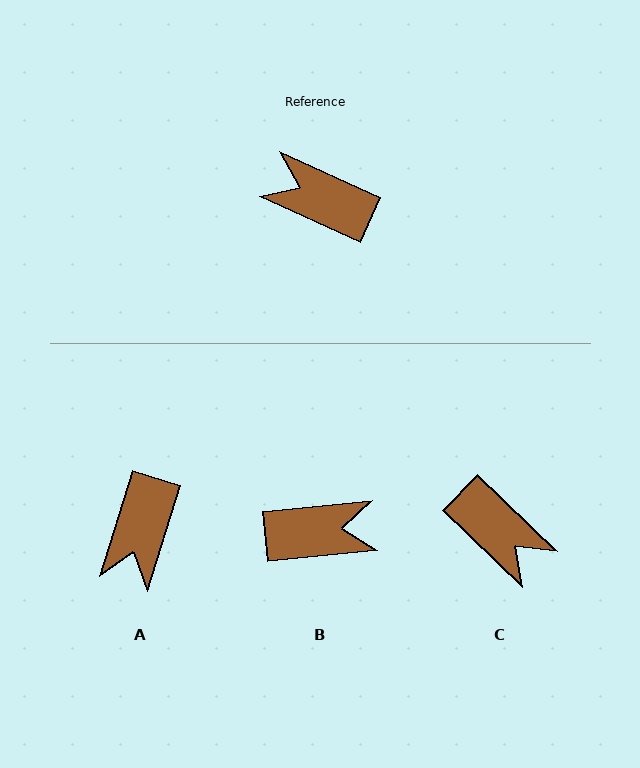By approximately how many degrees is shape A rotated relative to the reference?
Approximately 97 degrees counter-clockwise.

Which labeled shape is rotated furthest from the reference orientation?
C, about 160 degrees away.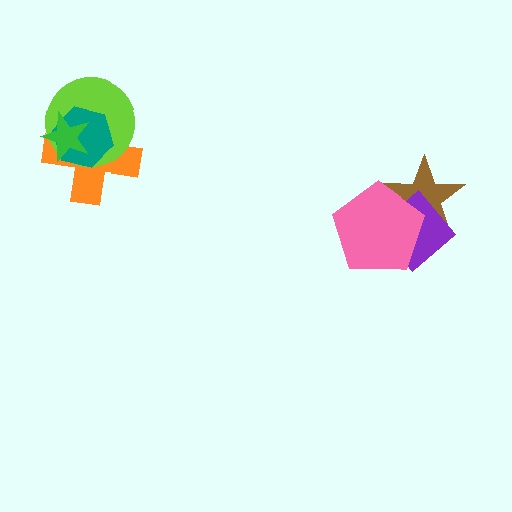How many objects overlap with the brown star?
2 objects overlap with the brown star.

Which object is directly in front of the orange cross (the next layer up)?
The lime circle is directly in front of the orange cross.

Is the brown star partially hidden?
Yes, it is partially covered by another shape.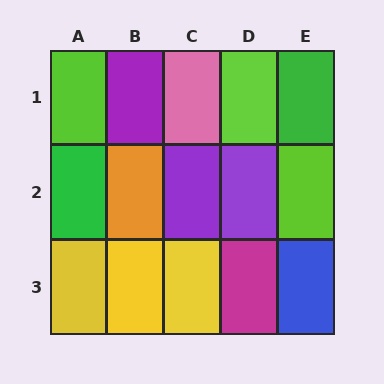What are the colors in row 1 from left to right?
Lime, purple, pink, lime, green.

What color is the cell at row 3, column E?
Blue.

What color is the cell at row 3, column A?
Yellow.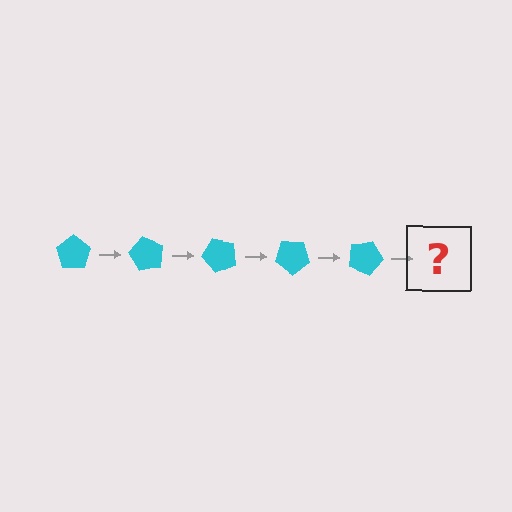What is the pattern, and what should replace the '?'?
The pattern is that the pentagon rotates 60 degrees each step. The '?' should be a cyan pentagon rotated 300 degrees.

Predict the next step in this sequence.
The next step is a cyan pentagon rotated 300 degrees.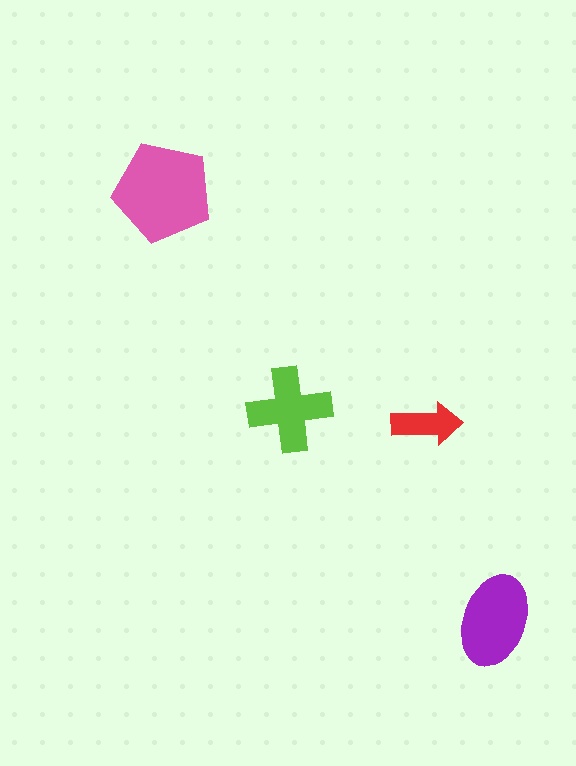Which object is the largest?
The pink pentagon.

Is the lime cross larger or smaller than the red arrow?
Larger.